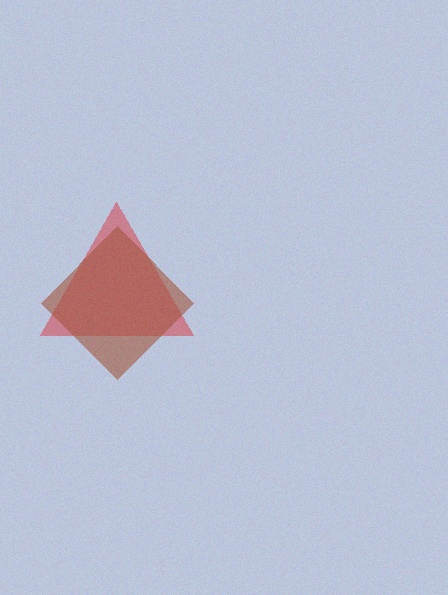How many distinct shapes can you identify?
There are 2 distinct shapes: a red triangle, a brown diamond.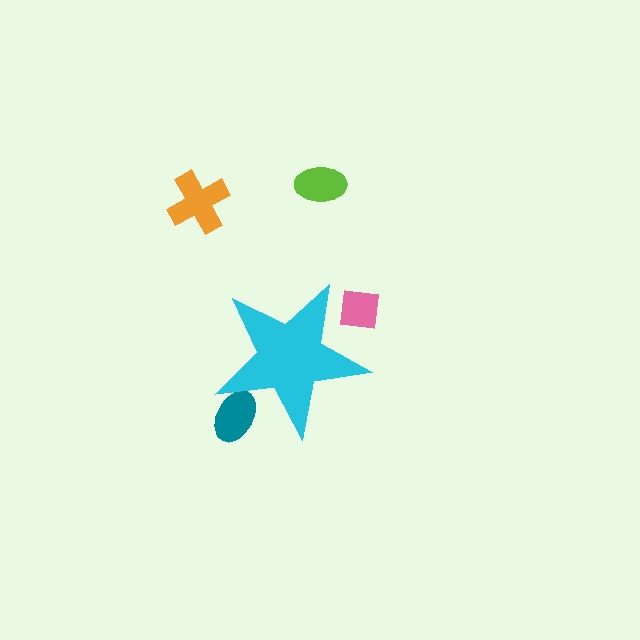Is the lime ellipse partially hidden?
No, the lime ellipse is fully visible.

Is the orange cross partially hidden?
No, the orange cross is fully visible.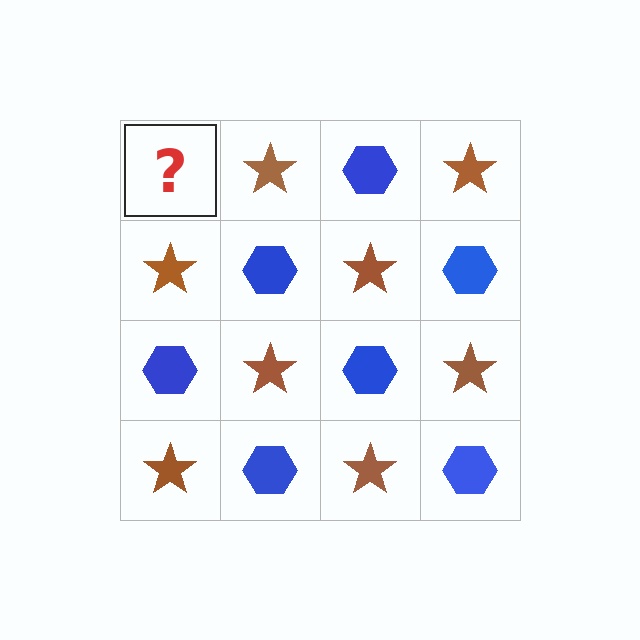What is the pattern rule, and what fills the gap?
The rule is that it alternates blue hexagon and brown star in a checkerboard pattern. The gap should be filled with a blue hexagon.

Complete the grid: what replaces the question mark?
The question mark should be replaced with a blue hexagon.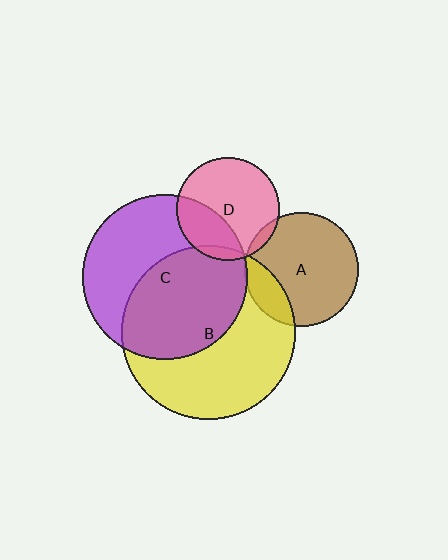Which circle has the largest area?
Circle B (yellow).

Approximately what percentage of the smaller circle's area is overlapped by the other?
Approximately 30%.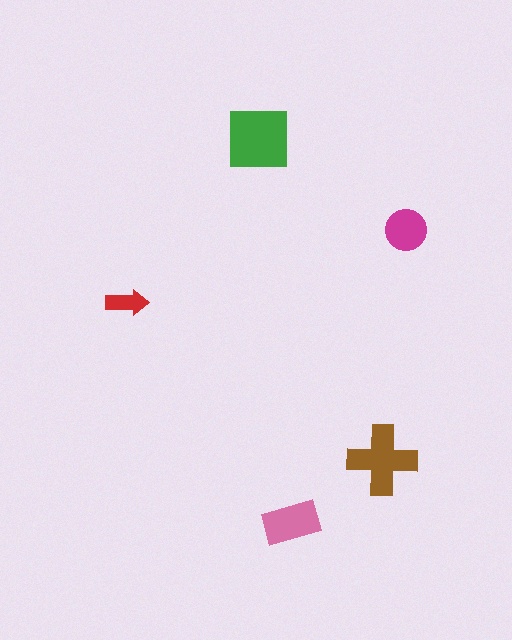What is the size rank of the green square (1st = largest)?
1st.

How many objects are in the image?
There are 5 objects in the image.